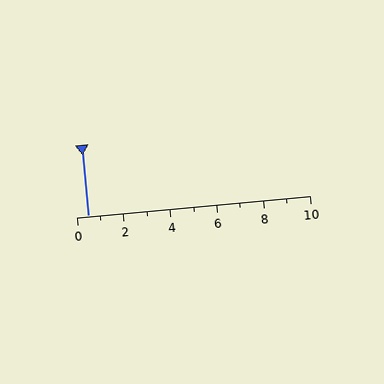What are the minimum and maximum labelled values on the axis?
The axis runs from 0 to 10.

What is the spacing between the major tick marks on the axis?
The major ticks are spaced 2 apart.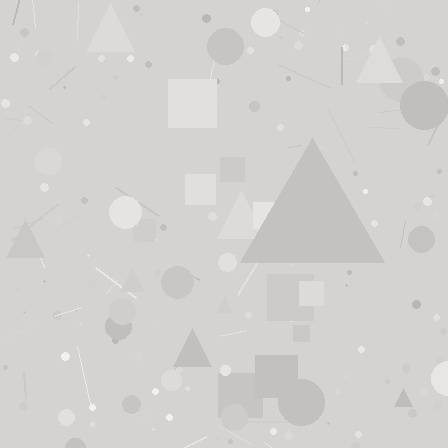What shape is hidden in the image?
A triangle is hidden in the image.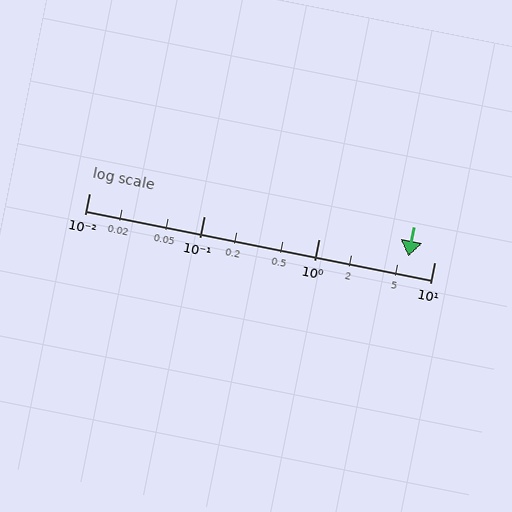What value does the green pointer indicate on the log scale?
The pointer indicates approximately 6.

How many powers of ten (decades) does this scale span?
The scale spans 3 decades, from 0.01 to 10.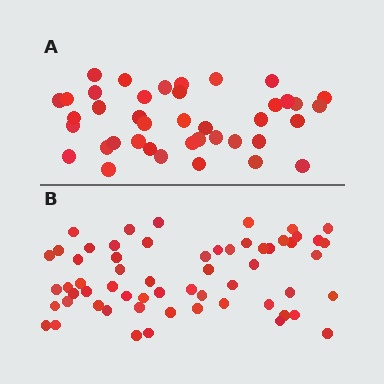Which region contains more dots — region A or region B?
Region B (the bottom region) has more dots.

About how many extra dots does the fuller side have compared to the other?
Region B has approximately 20 more dots than region A.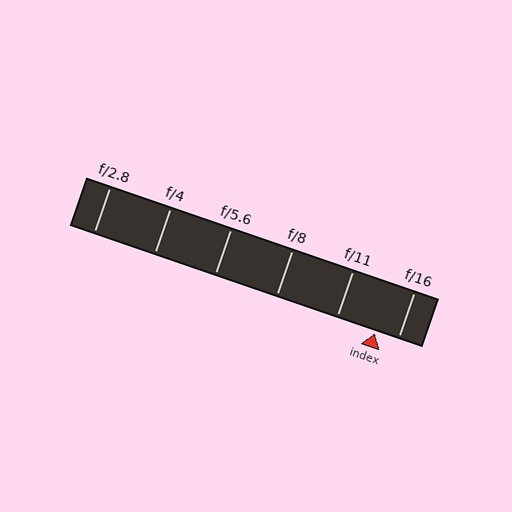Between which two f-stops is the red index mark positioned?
The index mark is between f/11 and f/16.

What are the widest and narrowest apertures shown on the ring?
The widest aperture shown is f/2.8 and the narrowest is f/16.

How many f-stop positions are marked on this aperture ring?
There are 6 f-stop positions marked.